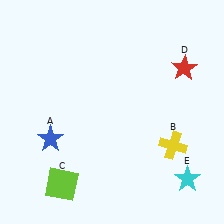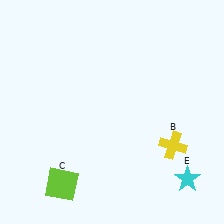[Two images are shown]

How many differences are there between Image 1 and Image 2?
There are 2 differences between the two images.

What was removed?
The red star (D), the blue star (A) were removed in Image 2.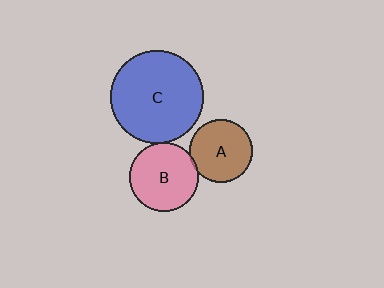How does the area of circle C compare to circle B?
Approximately 1.8 times.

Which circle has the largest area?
Circle C (blue).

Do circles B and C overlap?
Yes.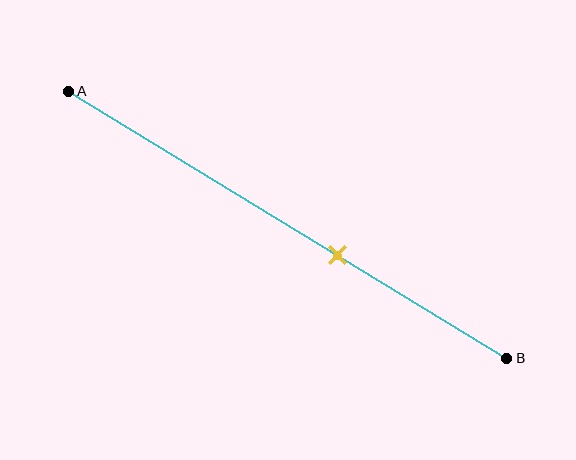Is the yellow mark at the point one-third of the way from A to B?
No, the mark is at about 60% from A, not at the 33% one-third point.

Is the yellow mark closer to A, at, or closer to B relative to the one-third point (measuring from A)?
The yellow mark is closer to point B than the one-third point of segment AB.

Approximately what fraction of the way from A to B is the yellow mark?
The yellow mark is approximately 60% of the way from A to B.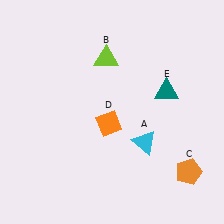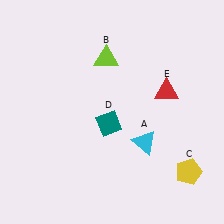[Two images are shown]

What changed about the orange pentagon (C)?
In Image 1, C is orange. In Image 2, it changed to yellow.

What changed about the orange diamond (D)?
In Image 1, D is orange. In Image 2, it changed to teal.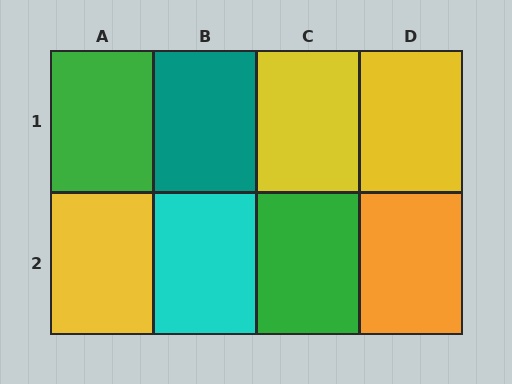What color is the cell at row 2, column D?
Orange.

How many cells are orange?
1 cell is orange.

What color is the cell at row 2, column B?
Cyan.